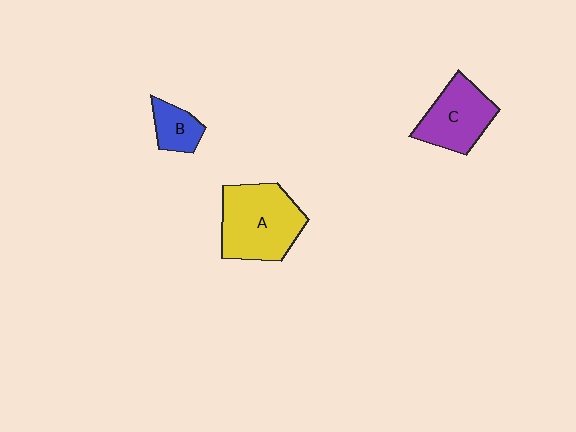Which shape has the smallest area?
Shape B (blue).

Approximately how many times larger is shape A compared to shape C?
Approximately 1.4 times.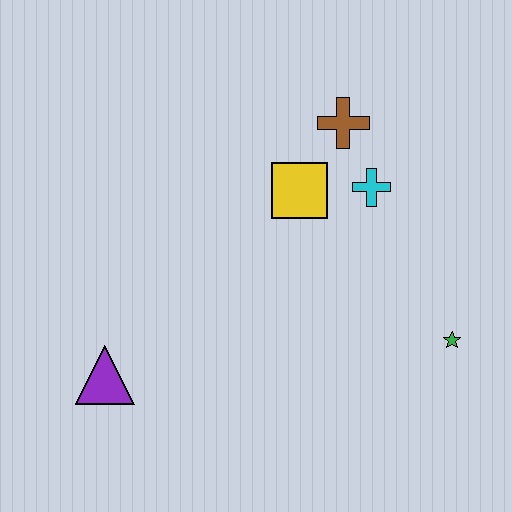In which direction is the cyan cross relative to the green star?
The cyan cross is above the green star.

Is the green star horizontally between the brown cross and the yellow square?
No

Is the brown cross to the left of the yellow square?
No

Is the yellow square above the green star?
Yes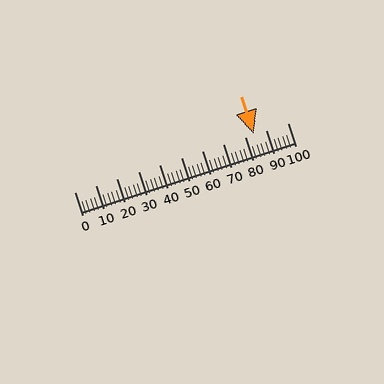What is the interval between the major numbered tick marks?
The major tick marks are spaced 10 units apart.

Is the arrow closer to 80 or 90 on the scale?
The arrow is closer to 80.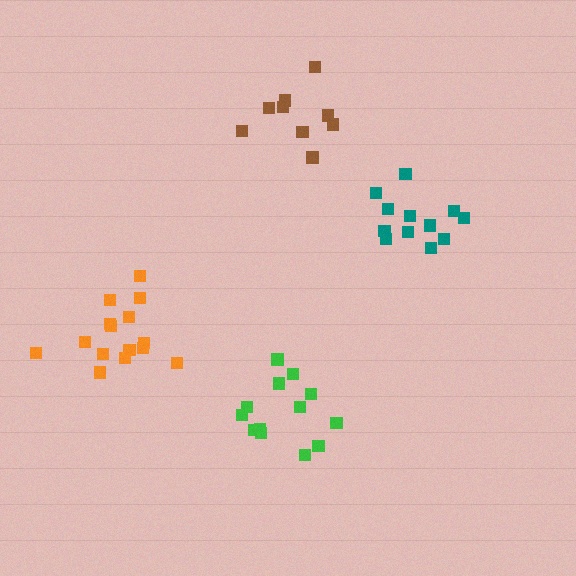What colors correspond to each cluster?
The clusters are colored: teal, orange, green, brown.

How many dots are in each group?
Group 1: 12 dots, Group 2: 15 dots, Group 3: 13 dots, Group 4: 9 dots (49 total).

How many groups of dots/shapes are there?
There are 4 groups.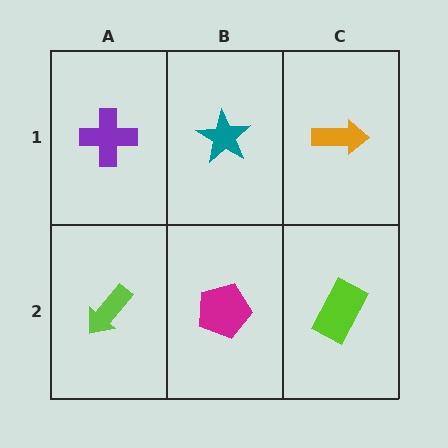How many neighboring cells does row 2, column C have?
2.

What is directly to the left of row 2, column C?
A magenta pentagon.